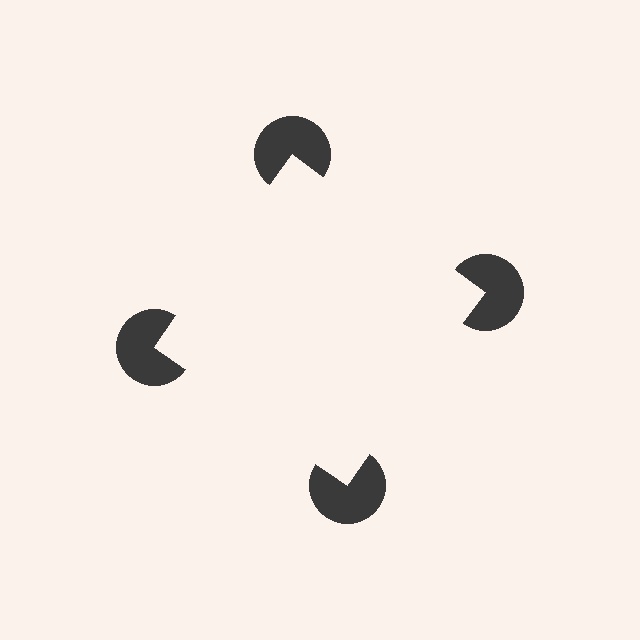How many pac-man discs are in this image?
There are 4 — one at each vertex of the illusory square.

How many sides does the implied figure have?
4 sides.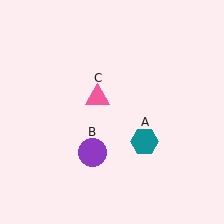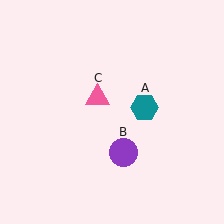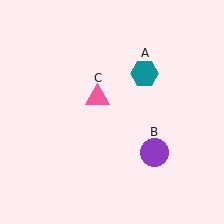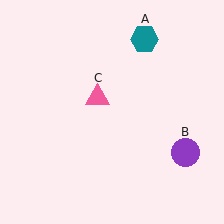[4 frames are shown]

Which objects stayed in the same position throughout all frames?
Pink triangle (object C) remained stationary.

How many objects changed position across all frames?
2 objects changed position: teal hexagon (object A), purple circle (object B).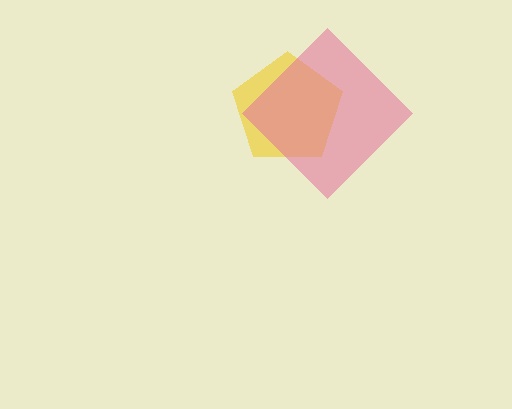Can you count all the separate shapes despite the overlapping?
Yes, there are 2 separate shapes.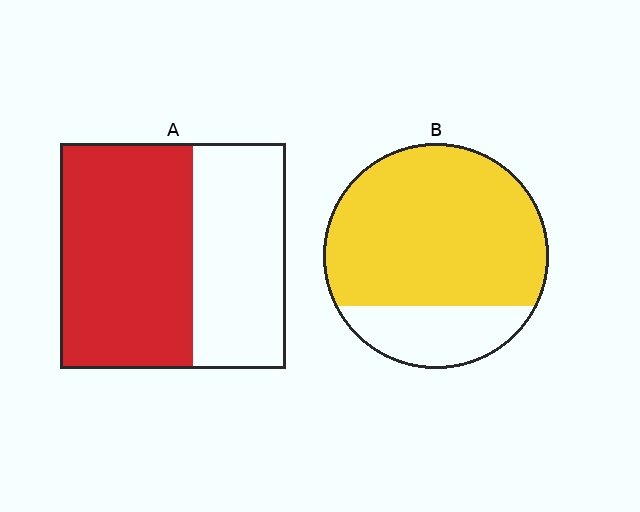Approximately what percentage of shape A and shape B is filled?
A is approximately 60% and B is approximately 75%.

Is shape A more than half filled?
Yes.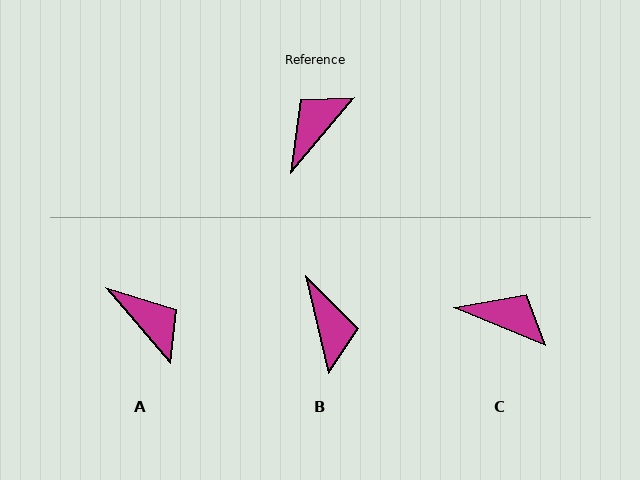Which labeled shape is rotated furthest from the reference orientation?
B, about 126 degrees away.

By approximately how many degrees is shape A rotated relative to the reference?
Approximately 99 degrees clockwise.